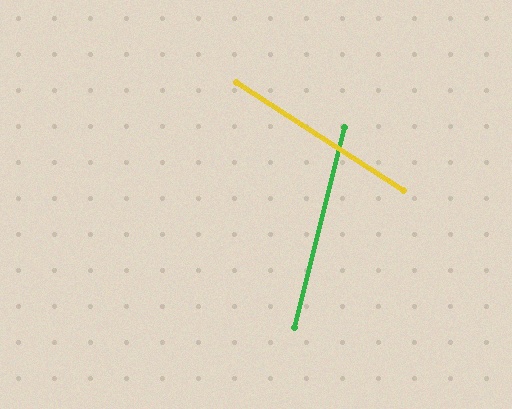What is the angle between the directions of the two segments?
Approximately 71 degrees.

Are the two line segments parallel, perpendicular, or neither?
Neither parallel nor perpendicular — they differ by about 71°.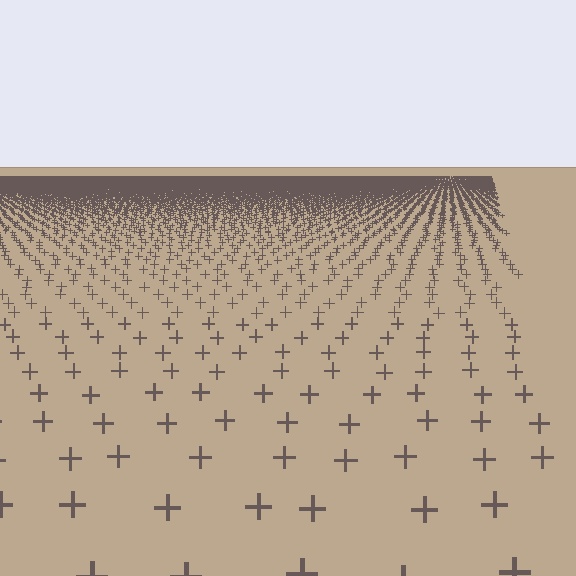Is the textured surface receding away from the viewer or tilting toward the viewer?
The surface is receding away from the viewer. Texture elements get smaller and denser toward the top.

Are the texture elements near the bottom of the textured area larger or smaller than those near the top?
Larger. Near the bottom, elements are closer to the viewer and appear at a bigger on-screen size.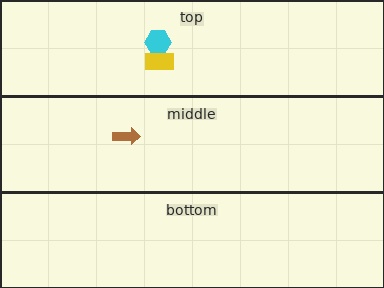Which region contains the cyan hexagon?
The top region.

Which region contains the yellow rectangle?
The top region.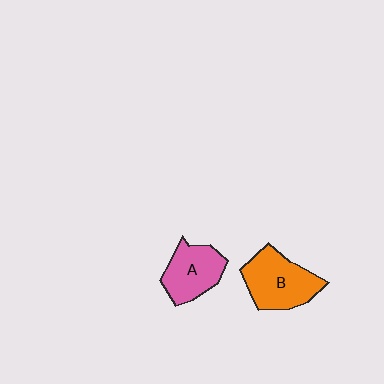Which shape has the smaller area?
Shape A (pink).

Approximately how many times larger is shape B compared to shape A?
Approximately 1.2 times.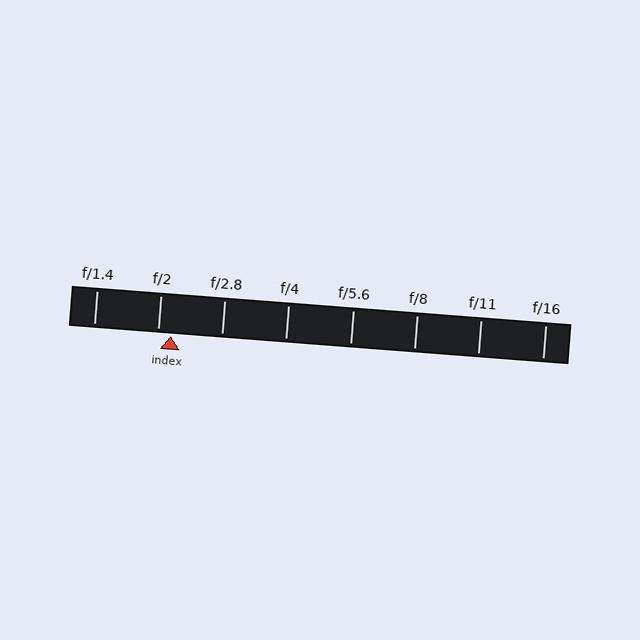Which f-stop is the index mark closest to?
The index mark is closest to f/2.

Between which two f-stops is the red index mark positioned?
The index mark is between f/2 and f/2.8.